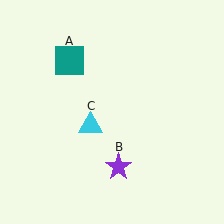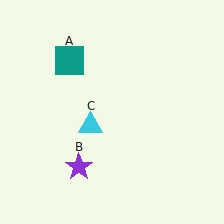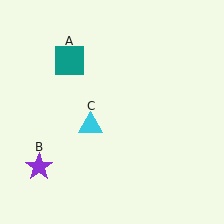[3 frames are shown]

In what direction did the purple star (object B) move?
The purple star (object B) moved left.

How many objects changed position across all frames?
1 object changed position: purple star (object B).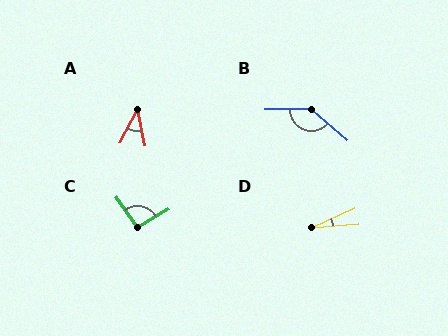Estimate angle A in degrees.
Approximately 38 degrees.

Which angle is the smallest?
D, at approximately 19 degrees.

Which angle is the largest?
B, at approximately 138 degrees.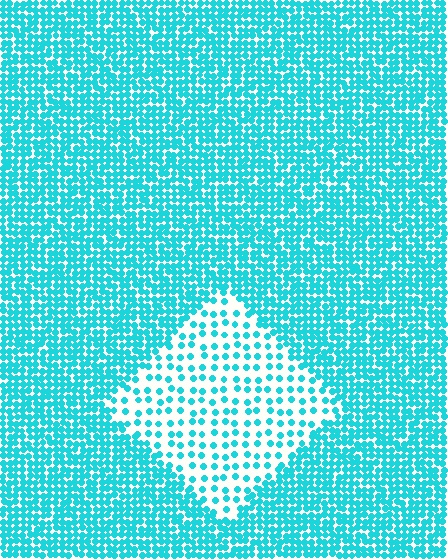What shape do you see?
I see a diamond.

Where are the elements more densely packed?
The elements are more densely packed outside the diamond boundary.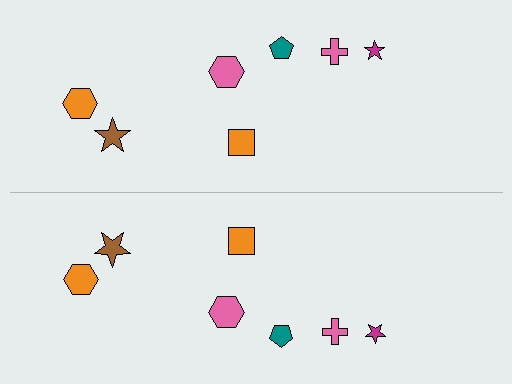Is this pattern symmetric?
Yes, this pattern has bilateral (reflection) symmetry.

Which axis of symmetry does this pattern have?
The pattern has a horizontal axis of symmetry running through the center of the image.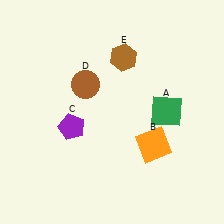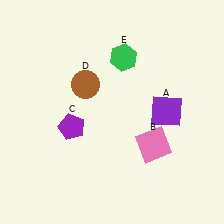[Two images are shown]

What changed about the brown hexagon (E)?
In Image 1, E is brown. In Image 2, it changed to green.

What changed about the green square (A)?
In Image 1, A is green. In Image 2, it changed to purple.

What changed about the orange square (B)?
In Image 1, B is orange. In Image 2, it changed to pink.